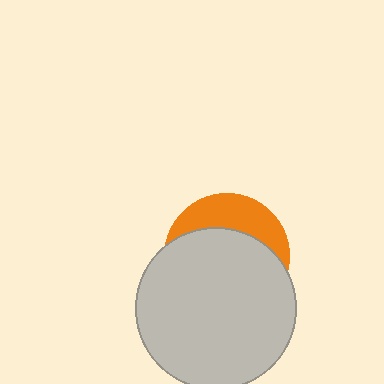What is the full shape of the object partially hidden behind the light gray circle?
The partially hidden object is an orange circle.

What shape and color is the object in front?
The object in front is a light gray circle.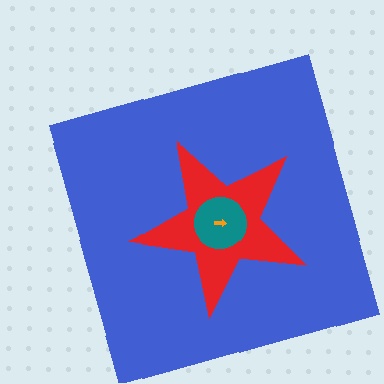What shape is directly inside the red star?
The teal circle.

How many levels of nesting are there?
4.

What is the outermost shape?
The blue square.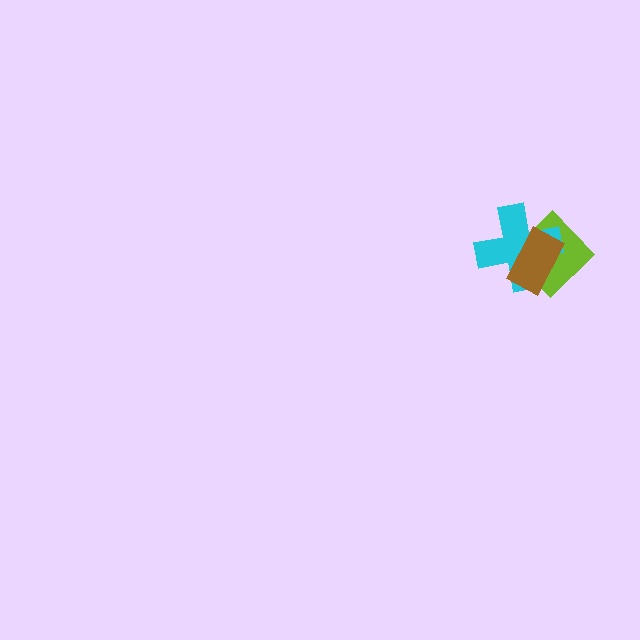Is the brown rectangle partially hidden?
No, no other shape covers it.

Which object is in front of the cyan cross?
The brown rectangle is in front of the cyan cross.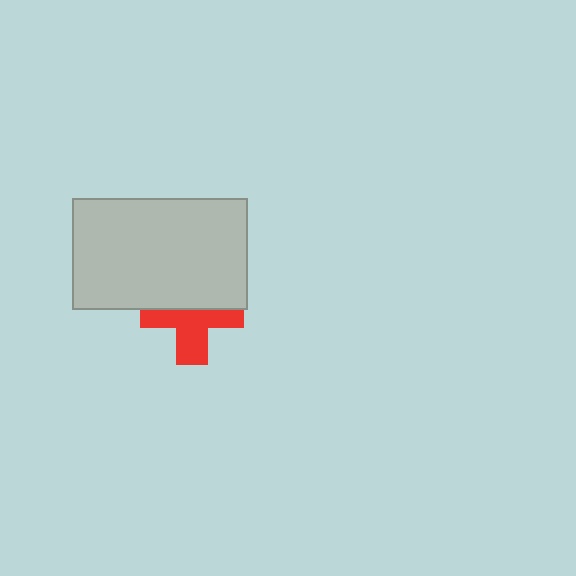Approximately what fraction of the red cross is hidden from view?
Roughly 46% of the red cross is hidden behind the light gray rectangle.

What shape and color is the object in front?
The object in front is a light gray rectangle.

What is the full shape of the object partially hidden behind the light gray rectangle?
The partially hidden object is a red cross.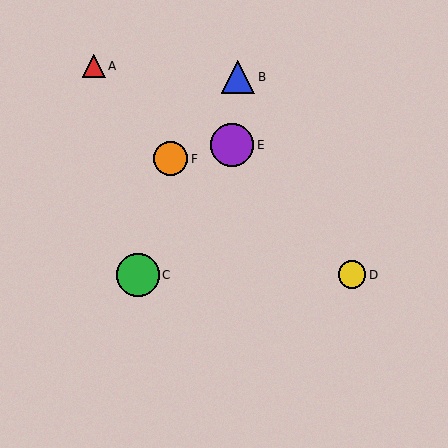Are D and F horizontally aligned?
No, D is at y≈275 and F is at y≈159.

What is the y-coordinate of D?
Object D is at y≈275.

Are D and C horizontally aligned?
Yes, both are at y≈275.